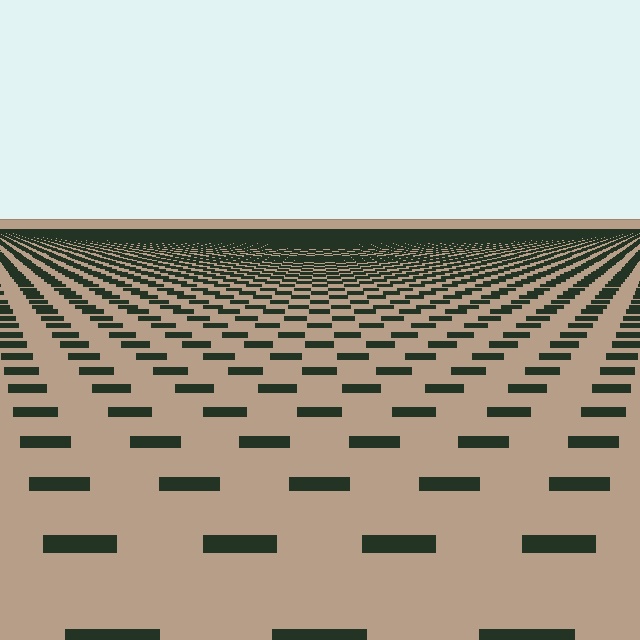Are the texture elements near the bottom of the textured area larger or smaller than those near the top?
Larger. Near the bottom, elements are closer to the viewer and appear at a bigger on-screen size.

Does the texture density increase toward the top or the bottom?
Density increases toward the top.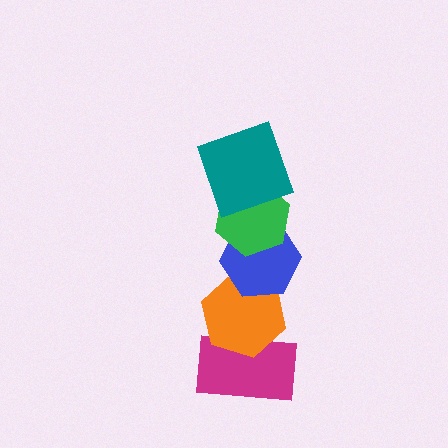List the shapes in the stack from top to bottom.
From top to bottom: the teal square, the green hexagon, the blue hexagon, the orange hexagon, the magenta rectangle.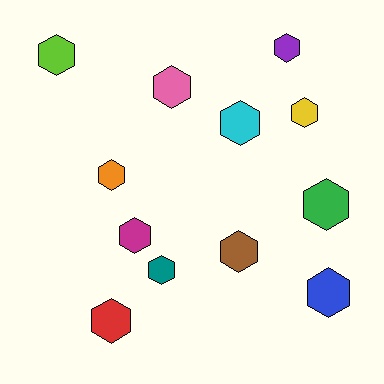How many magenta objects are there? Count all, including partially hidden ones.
There is 1 magenta object.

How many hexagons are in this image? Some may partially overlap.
There are 12 hexagons.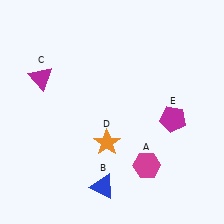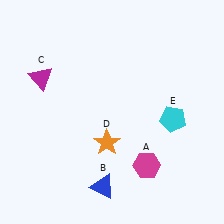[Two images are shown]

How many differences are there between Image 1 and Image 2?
There is 1 difference between the two images.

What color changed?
The pentagon (E) changed from magenta in Image 1 to cyan in Image 2.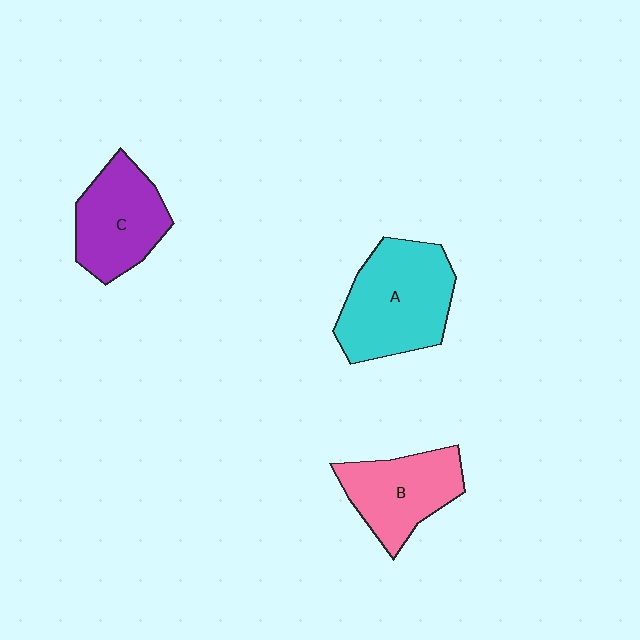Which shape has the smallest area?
Shape B (pink).